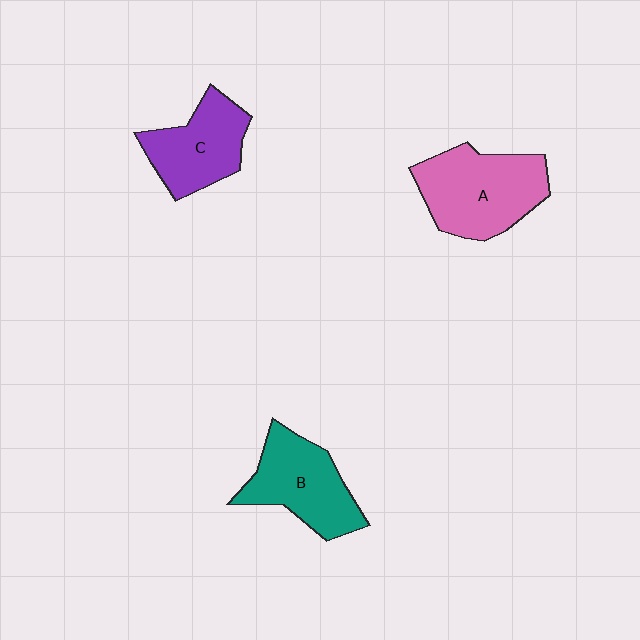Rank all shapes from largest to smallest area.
From largest to smallest: A (pink), B (teal), C (purple).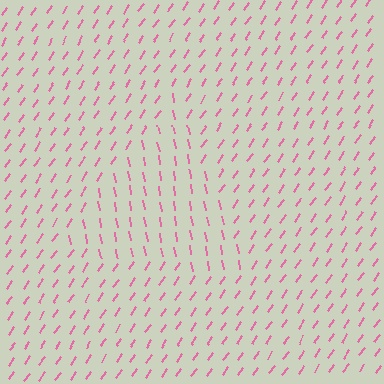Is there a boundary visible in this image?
Yes, there is a texture boundary formed by a change in line orientation.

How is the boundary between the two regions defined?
The boundary is defined purely by a change in line orientation (approximately 45 degrees difference). All lines are the same color and thickness.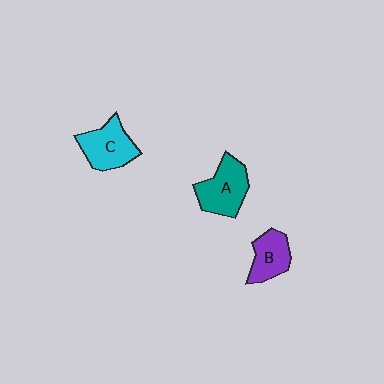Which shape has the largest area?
Shape A (teal).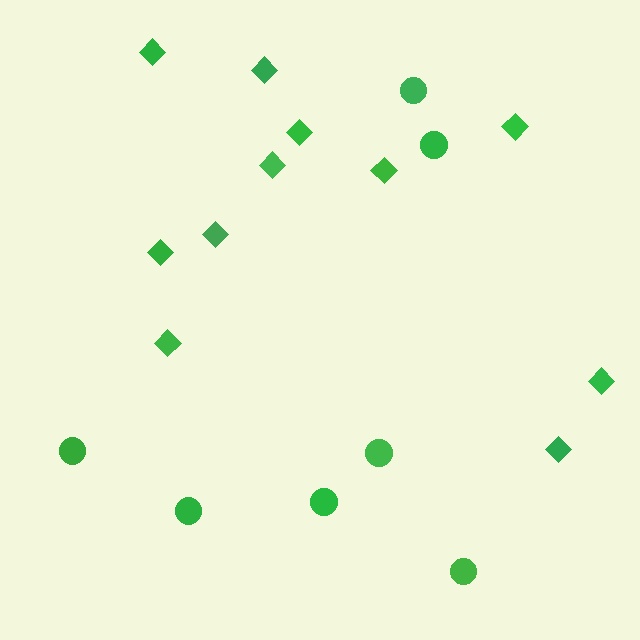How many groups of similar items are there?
There are 2 groups: one group of circles (7) and one group of diamonds (11).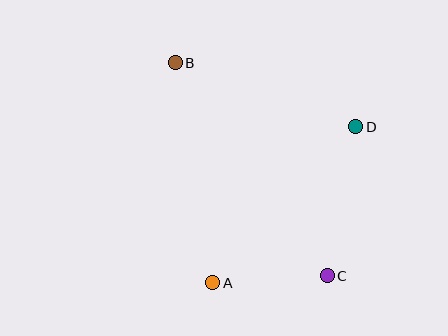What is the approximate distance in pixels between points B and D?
The distance between B and D is approximately 191 pixels.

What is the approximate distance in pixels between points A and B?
The distance between A and B is approximately 223 pixels.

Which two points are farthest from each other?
Points B and C are farthest from each other.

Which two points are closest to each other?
Points A and C are closest to each other.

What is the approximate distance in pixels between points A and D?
The distance between A and D is approximately 212 pixels.